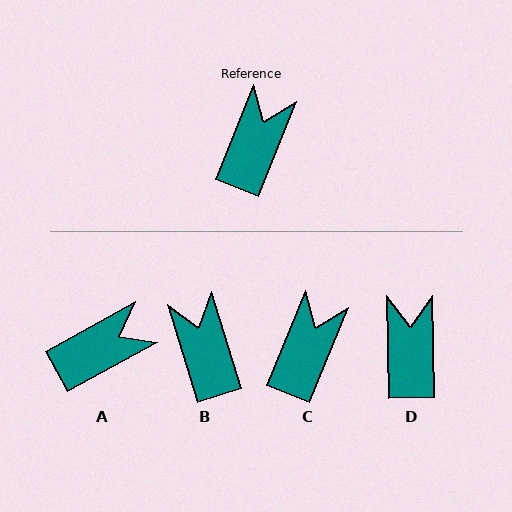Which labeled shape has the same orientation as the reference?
C.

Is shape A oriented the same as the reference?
No, it is off by about 39 degrees.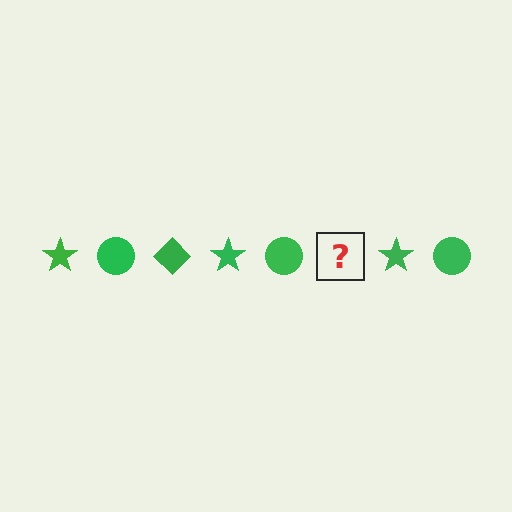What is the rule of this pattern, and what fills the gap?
The rule is that the pattern cycles through star, circle, diamond shapes in green. The gap should be filled with a green diamond.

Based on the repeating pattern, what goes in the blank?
The blank should be a green diamond.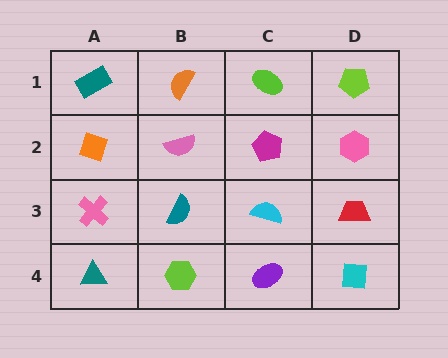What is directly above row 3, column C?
A magenta pentagon.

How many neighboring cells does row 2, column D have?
3.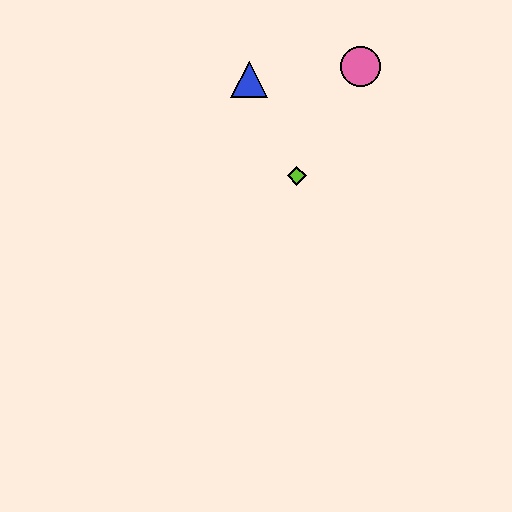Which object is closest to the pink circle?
The blue triangle is closest to the pink circle.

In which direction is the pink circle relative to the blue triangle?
The pink circle is to the right of the blue triangle.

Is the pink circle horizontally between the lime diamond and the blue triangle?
No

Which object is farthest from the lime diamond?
The pink circle is farthest from the lime diamond.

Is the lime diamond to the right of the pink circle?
No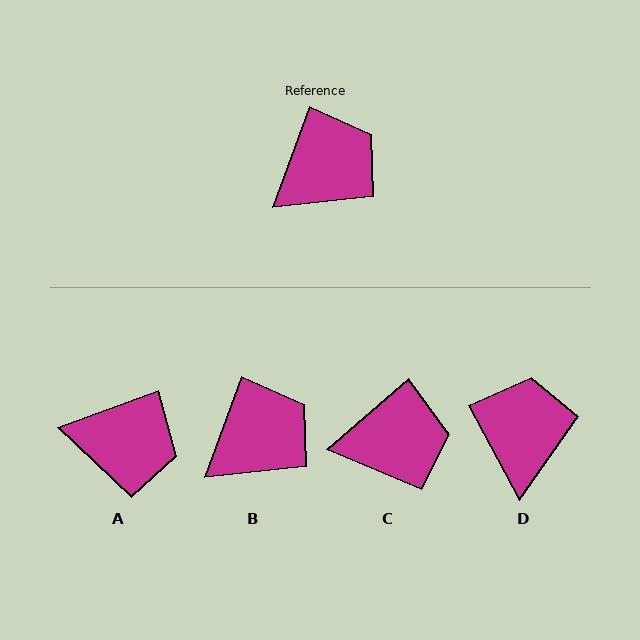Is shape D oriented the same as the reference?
No, it is off by about 48 degrees.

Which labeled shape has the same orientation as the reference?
B.